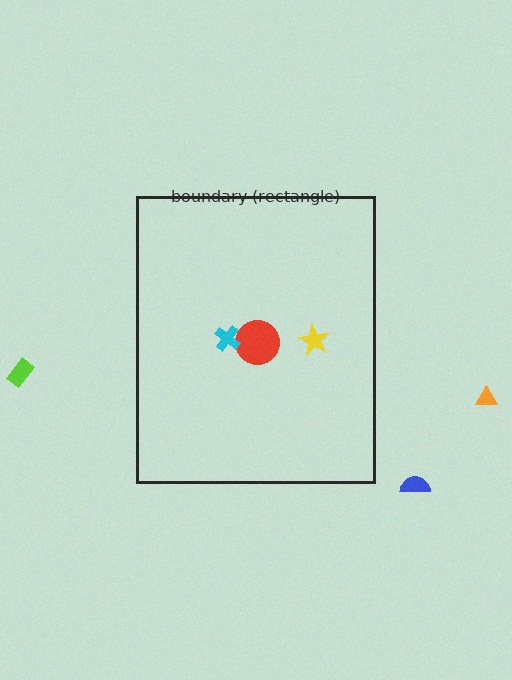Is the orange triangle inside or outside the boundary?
Outside.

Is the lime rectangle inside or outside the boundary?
Outside.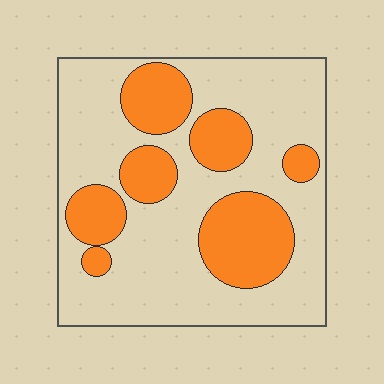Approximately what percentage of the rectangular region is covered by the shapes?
Approximately 30%.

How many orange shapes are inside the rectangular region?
7.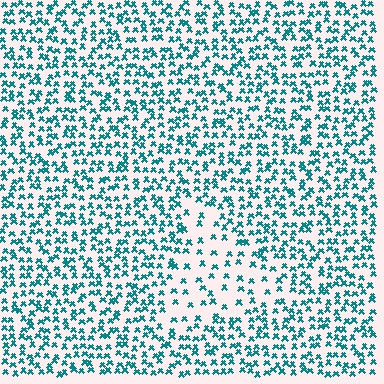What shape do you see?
I see a triangle.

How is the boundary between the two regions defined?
The boundary is defined by a change in element density (approximately 2.2x ratio). All elements are the same color, size, and shape.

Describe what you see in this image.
The image contains small teal elements arranged at two different densities. A triangle-shaped region is visible where the elements are less densely packed than the surrounding area.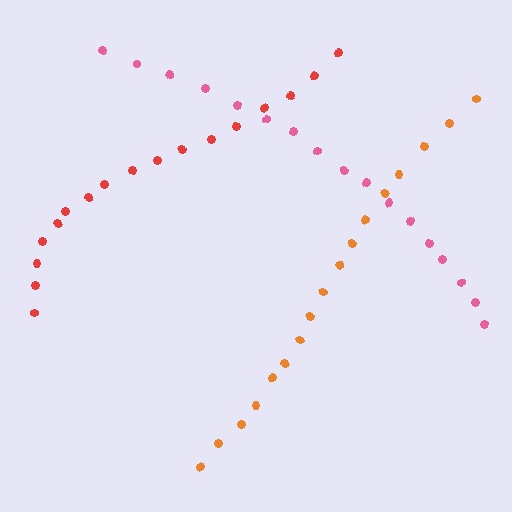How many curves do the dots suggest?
There are 3 distinct paths.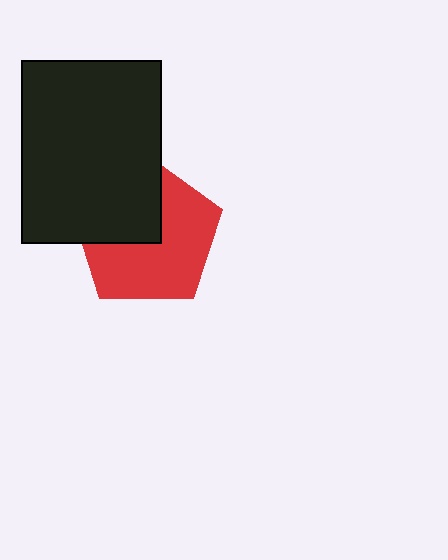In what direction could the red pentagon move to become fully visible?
The red pentagon could move toward the lower-right. That would shift it out from behind the black rectangle entirely.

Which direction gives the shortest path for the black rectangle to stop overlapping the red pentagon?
Moving toward the upper-left gives the shortest separation.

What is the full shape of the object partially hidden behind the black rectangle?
The partially hidden object is a red pentagon.